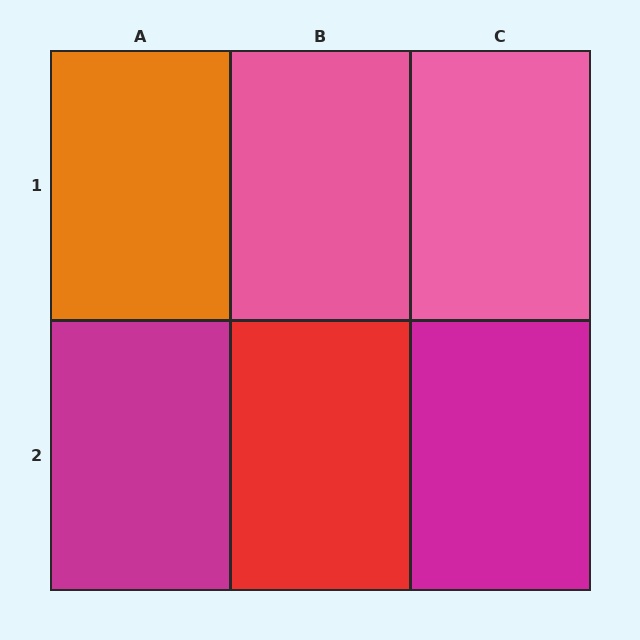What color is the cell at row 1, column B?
Pink.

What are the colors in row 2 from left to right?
Magenta, red, magenta.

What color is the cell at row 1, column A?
Orange.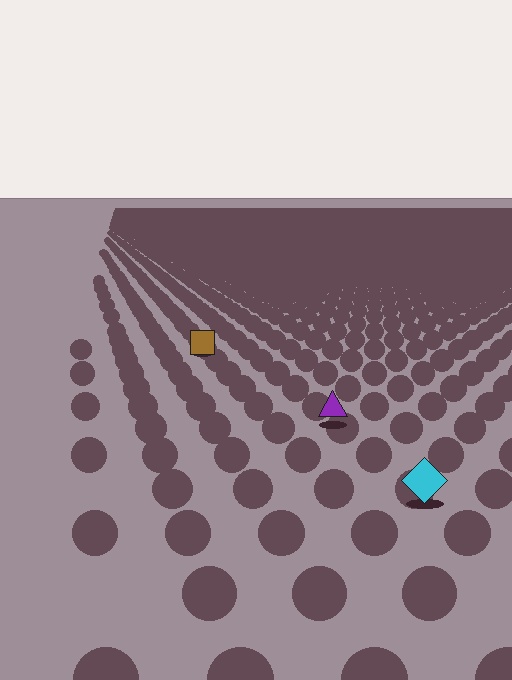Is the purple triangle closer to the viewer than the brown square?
Yes. The purple triangle is closer — you can tell from the texture gradient: the ground texture is coarser near it.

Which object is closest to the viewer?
The cyan diamond is closest. The texture marks near it are larger and more spread out.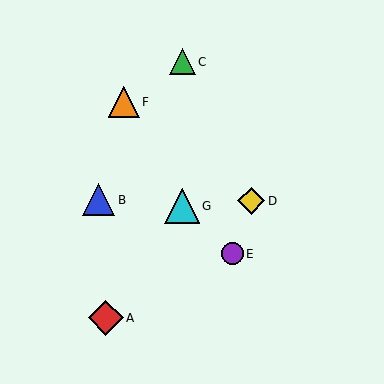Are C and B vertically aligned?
No, C is at x≈182 and B is at x≈99.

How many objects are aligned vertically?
2 objects (C, G) are aligned vertically.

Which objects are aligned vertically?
Objects C, G are aligned vertically.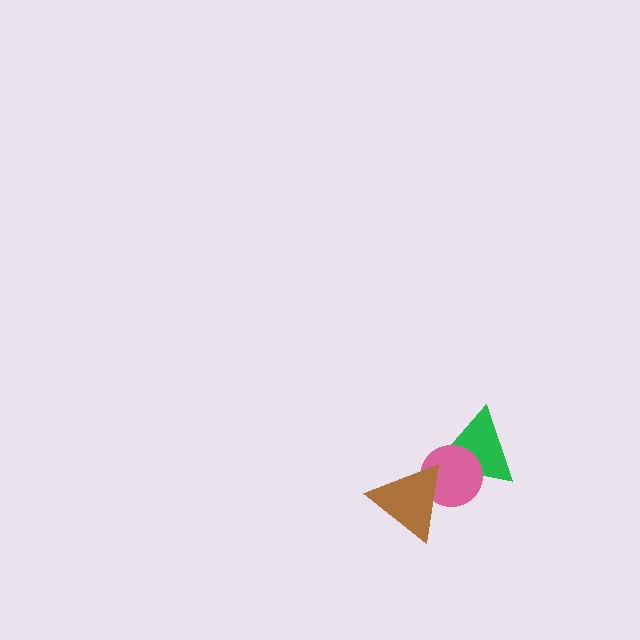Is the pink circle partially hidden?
Yes, it is partially covered by another shape.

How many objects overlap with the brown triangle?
1 object overlaps with the brown triangle.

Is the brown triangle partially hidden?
No, no other shape covers it.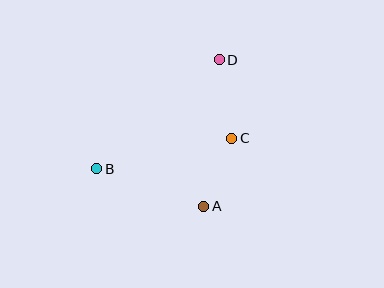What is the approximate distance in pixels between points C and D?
The distance between C and D is approximately 79 pixels.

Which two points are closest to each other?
Points A and C are closest to each other.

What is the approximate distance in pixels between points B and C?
The distance between B and C is approximately 138 pixels.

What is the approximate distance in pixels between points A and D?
The distance between A and D is approximately 147 pixels.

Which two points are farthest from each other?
Points B and D are farthest from each other.